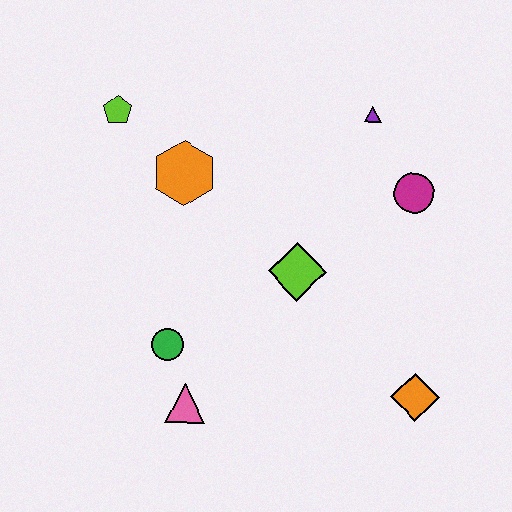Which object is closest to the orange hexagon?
The lime pentagon is closest to the orange hexagon.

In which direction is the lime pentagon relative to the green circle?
The lime pentagon is above the green circle.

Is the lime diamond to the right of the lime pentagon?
Yes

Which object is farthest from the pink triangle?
The purple triangle is farthest from the pink triangle.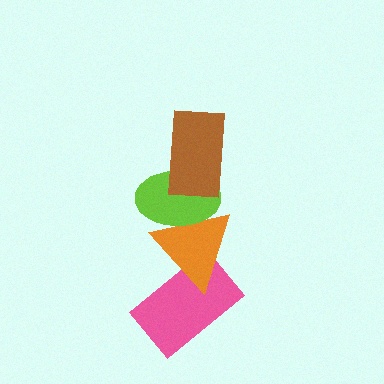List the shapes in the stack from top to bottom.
From top to bottom: the brown rectangle, the lime ellipse, the orange triangle, the pink rectangle.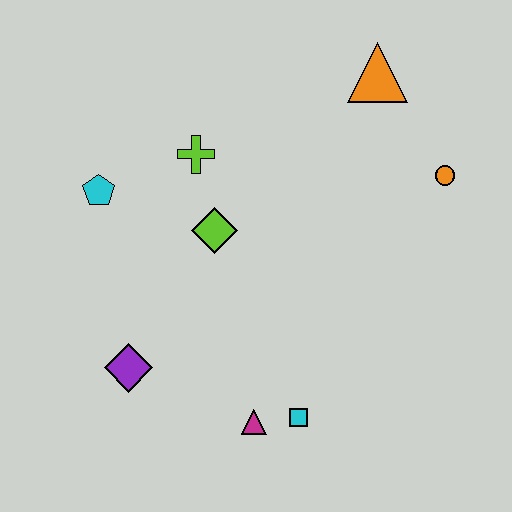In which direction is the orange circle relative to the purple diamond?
The orange circle is to the right of the purple diamond.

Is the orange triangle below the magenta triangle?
No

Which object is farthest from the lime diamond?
The orange circle is farthest from the lime diamond.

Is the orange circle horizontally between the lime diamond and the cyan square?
No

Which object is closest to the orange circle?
The orange triangle is closest to the orange circle.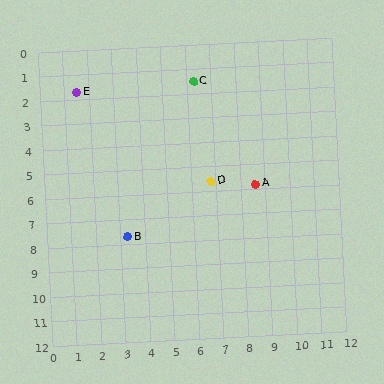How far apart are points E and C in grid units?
Points E and C are about 4.8 grid units apart.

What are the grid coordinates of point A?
Point A is at approximately (8.6, 5.8).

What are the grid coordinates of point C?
Point C is at approximately (6.3, 1.5).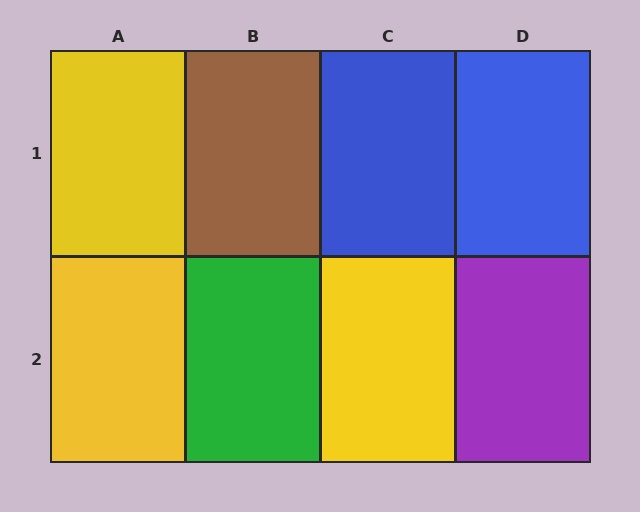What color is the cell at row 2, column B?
Green.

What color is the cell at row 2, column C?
Yellow.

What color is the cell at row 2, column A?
Yellow.